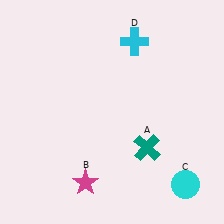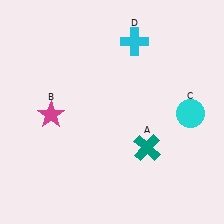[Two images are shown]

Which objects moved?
The objects that moved are: the magenta star (B), the cyan circle (C).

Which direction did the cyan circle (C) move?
The cyan circle (C) moved up.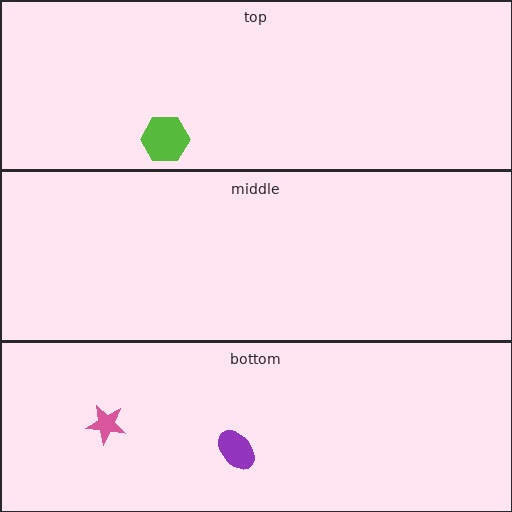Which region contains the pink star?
The bottom region.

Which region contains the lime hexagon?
The top region.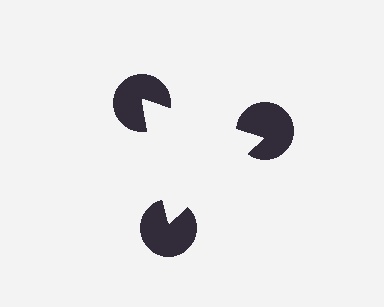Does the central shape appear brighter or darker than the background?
It typically appears slightly brighter than the background, even though no actual brightness change is drawn.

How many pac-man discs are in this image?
There are 3 — one at each vertex of the illusory triangle.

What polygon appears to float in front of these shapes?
An illusory triangle — its edges are inferred from the aligned wedge cuts in the pac-man discs, not physically drawn.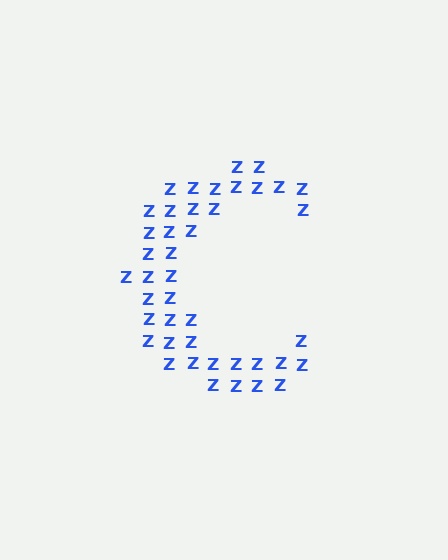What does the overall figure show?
The overall figure shows the letter C.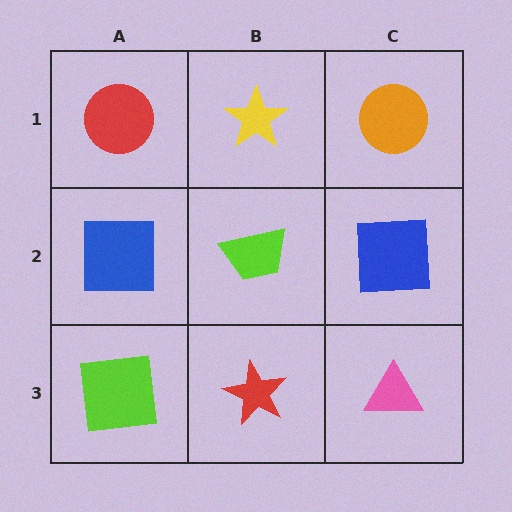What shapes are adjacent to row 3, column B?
A lime trapezoid (row 2, column B), a lime square (row 3, column A), a pink triangle (row 3, column C).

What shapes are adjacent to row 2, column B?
A yellow star (row 1, column B), a red star (row 3, column B), a blue square (row 2, column A), a blue square (row 2, column C).